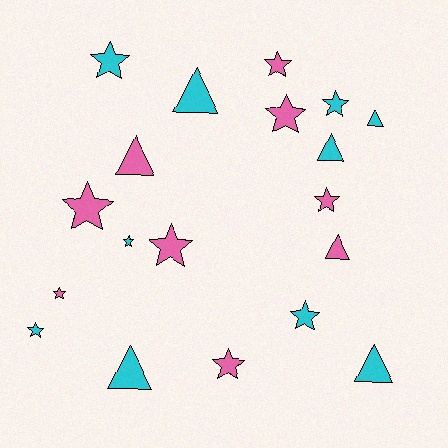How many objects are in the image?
There are 19 objects.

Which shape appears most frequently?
Star, with 12 objects.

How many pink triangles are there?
There are 2 pink triangles.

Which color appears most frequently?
Cyan, with 10 objects.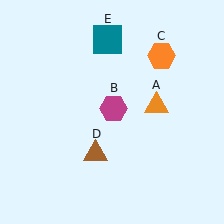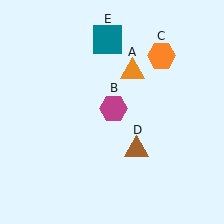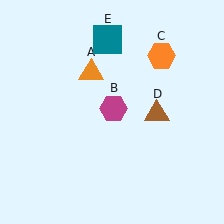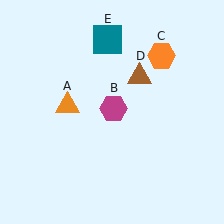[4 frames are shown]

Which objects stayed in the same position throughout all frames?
Magenta hexagon (object B) and orange hexagon (object C) and teal square (object E) remained stationary.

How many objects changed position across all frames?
2 objects changed position: orange triangle (object A), brown triangle (object D).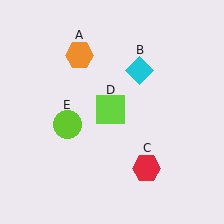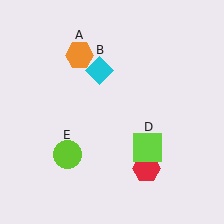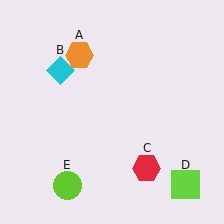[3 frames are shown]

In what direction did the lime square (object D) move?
The lime square (object D) moved down and to the right.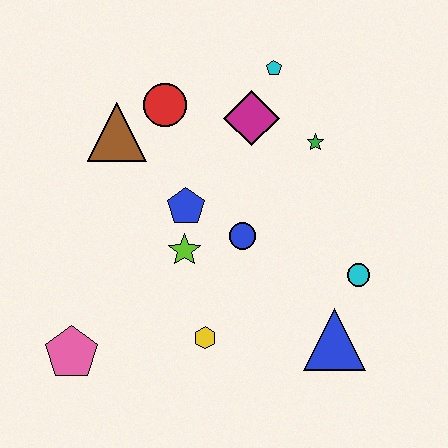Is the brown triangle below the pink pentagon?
No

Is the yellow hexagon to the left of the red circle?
No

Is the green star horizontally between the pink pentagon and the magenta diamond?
No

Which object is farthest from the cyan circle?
The pink pentagon is farthest from the cyan circle.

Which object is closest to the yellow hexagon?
The lime star is closest to the yellow hexagon.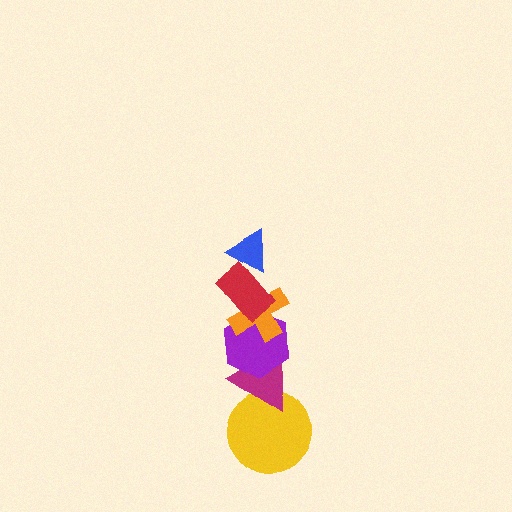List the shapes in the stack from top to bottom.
From top to bottom: the blue triangle, the red rectangle, the orange cross, the purple hexagon, the magenta triangle, the yellow circle.